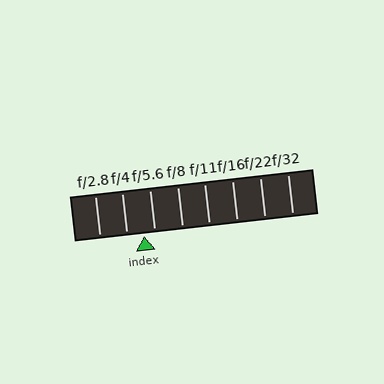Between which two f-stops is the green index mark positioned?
The index mark is between f/4 and f/5.6.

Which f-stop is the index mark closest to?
The index mark is closest to f/5.6.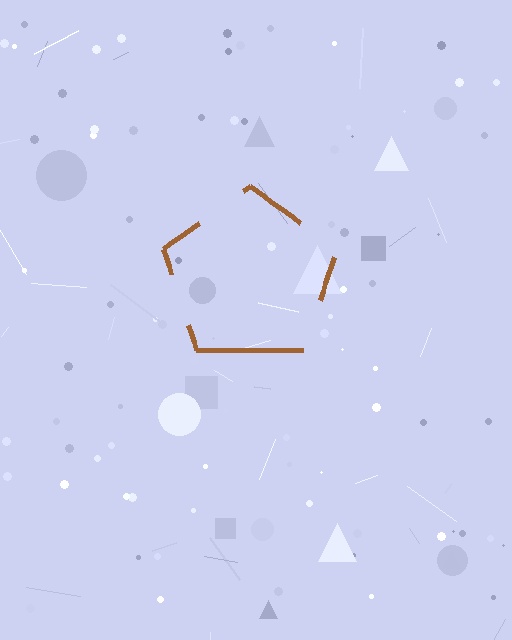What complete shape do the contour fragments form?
The contour fragments form a pentagon.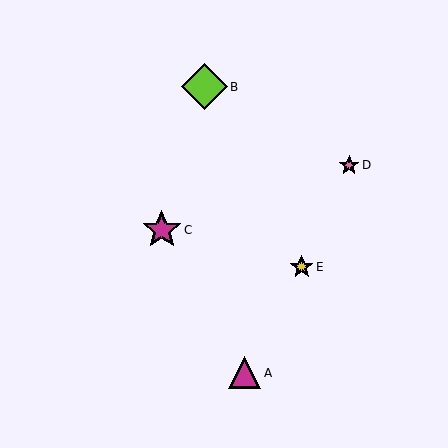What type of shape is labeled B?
Shape B is a lime diamond.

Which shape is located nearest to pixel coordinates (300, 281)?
The yellow star (labeled E) at (302, 267) is nearest to that location.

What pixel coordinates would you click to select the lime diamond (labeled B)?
Click at (205, 87) to select the lime diamond B.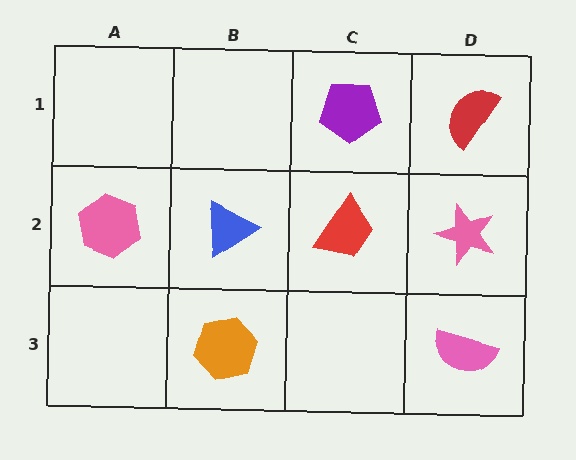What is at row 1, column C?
A purple pentagon.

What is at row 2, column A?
A pink hexagon.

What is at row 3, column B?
An orange hexagon.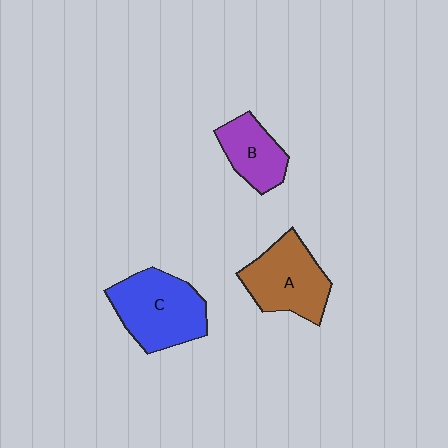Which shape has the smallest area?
Shape B (purple).